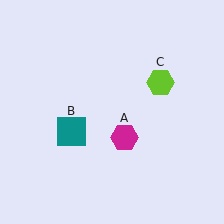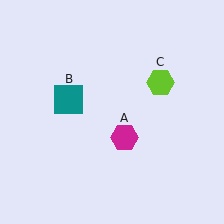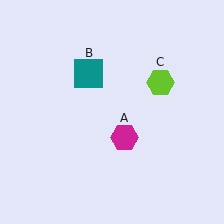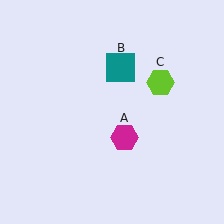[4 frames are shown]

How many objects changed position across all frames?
1 object changed position: teal square (object B).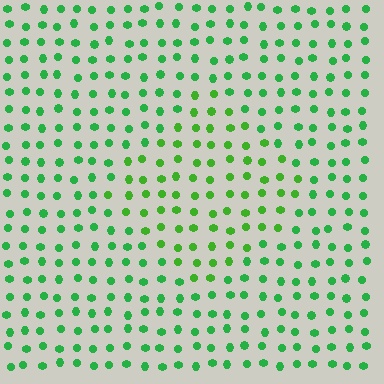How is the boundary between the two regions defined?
The boundary is defined purely by a slight shift in hue (about 23 degrees). Spacing, size, and orientation are identical on both sides.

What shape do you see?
I see a diamond.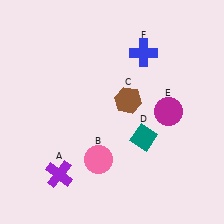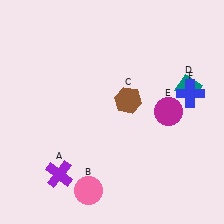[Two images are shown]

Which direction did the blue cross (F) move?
The blue cross (F) moved right.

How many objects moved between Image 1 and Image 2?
3 objects moved between the two images.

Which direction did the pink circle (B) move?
The pink circle (B) moved down.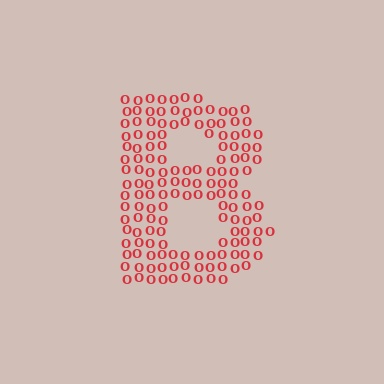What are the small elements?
The small elements are letter O's.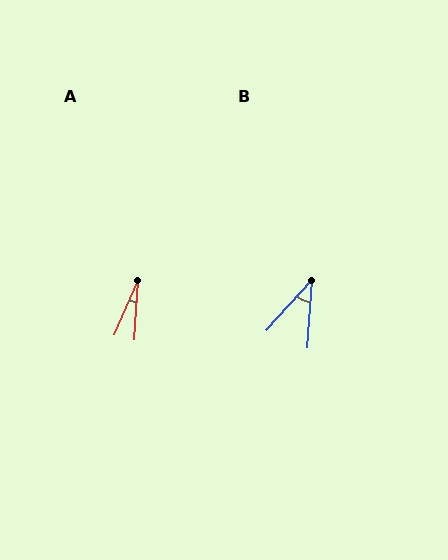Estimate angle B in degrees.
Approximately 38 degrees.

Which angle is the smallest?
A, at approximately 20 degrees.